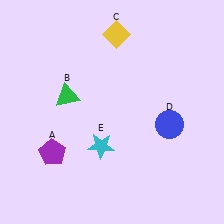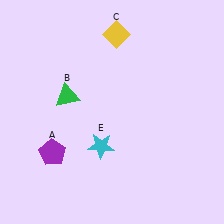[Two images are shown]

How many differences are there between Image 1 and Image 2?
There is 1 difference between the two images.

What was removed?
The blue circle (D) was removed in Image 2.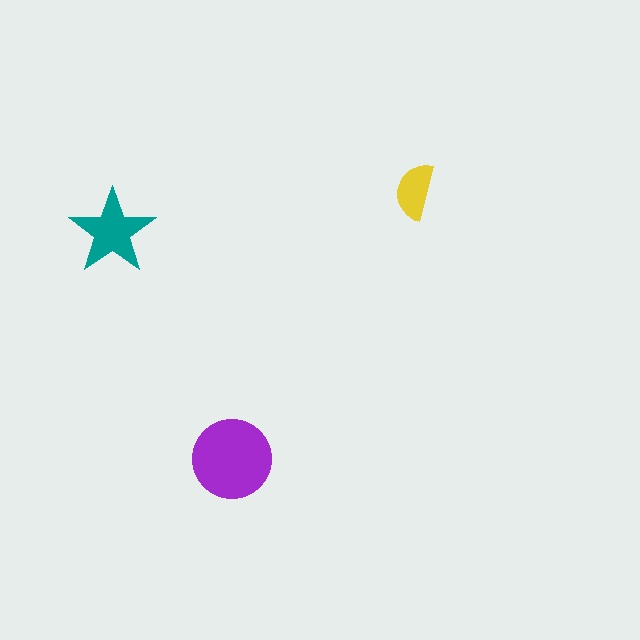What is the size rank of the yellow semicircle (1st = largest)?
3rd.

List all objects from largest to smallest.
The purple circle, the teal star, the yellow semicircle.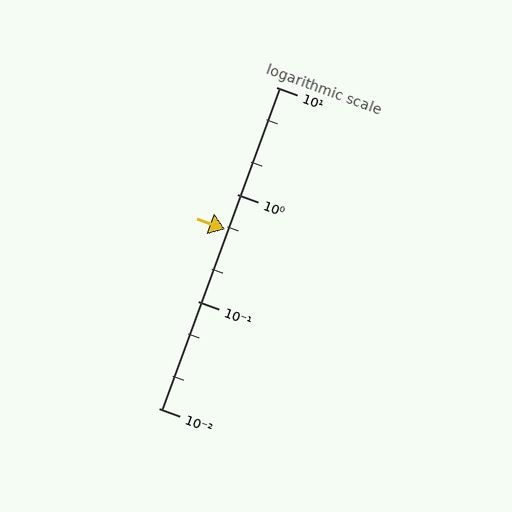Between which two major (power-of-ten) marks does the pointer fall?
The pointer is between 0.1 and 1.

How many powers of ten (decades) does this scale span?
The scale spans 3 decades, from 0.01 to 10.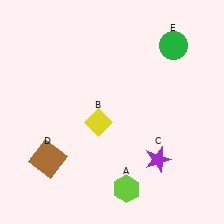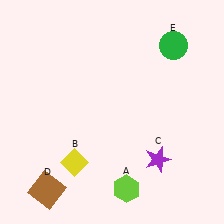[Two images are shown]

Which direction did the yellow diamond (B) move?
The yellow diamond (B) moved down.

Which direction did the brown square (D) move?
The brown square (D) moved down.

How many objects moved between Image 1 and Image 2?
2 objects moved between the two images.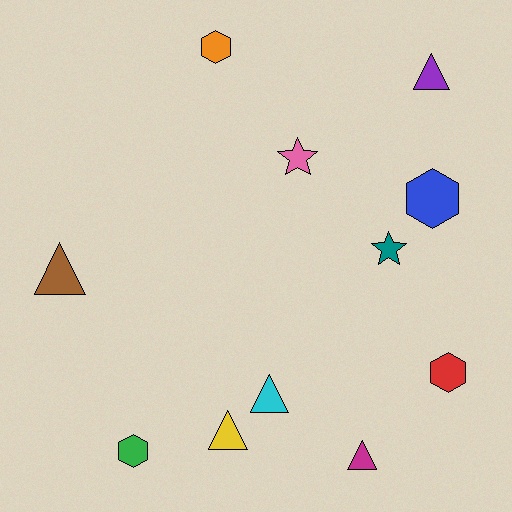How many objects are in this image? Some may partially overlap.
There are 11 objects.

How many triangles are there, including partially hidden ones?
There are 5 triangles.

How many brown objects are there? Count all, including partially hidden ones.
There is 1 brown object.